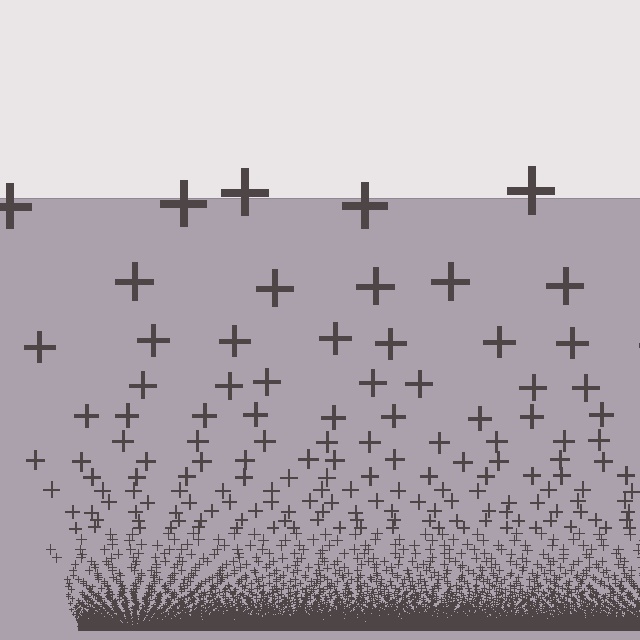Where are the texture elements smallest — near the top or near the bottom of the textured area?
Near the bottom.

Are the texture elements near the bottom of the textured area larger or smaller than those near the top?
Smaller. The gradient is inverted — elements near the bottom are smaller and denser.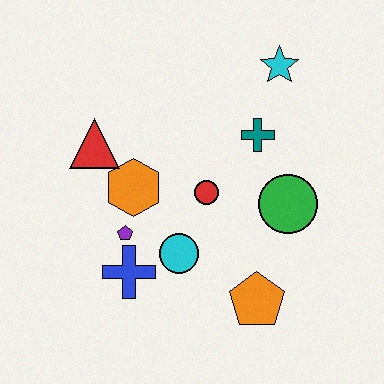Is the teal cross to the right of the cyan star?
No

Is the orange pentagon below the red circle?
Yes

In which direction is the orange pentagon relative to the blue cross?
The orange pentagon is to the right of the blue cross.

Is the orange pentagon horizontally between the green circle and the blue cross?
Yes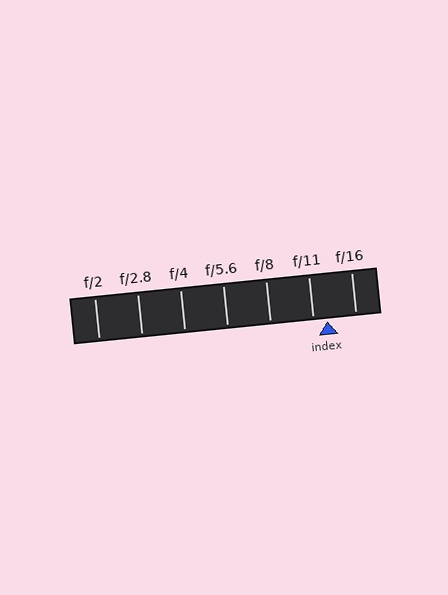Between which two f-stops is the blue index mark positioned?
The index mark is between f/11 and f/16.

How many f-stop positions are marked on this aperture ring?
There are 7 f-stop positions marked.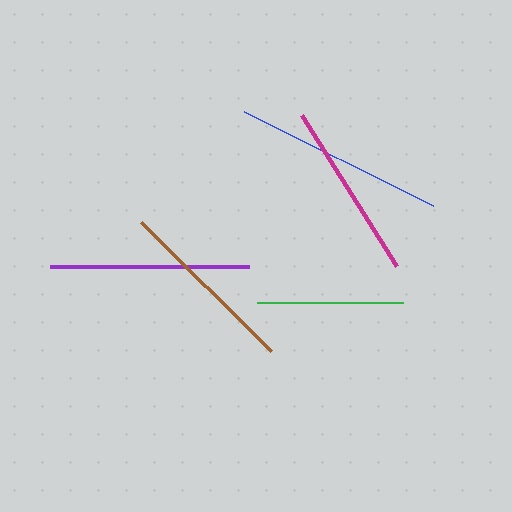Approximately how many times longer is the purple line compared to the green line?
The purple line is approximately 1.4 times the length of the green line.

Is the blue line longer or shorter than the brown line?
The blue line is longer than the brown line.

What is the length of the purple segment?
The purple segment is approximately 199 pixels long.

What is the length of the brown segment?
The brown segment is approximately 183 pixels long.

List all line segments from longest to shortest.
From longest to shortest: blue, purple, brown, magenta, green.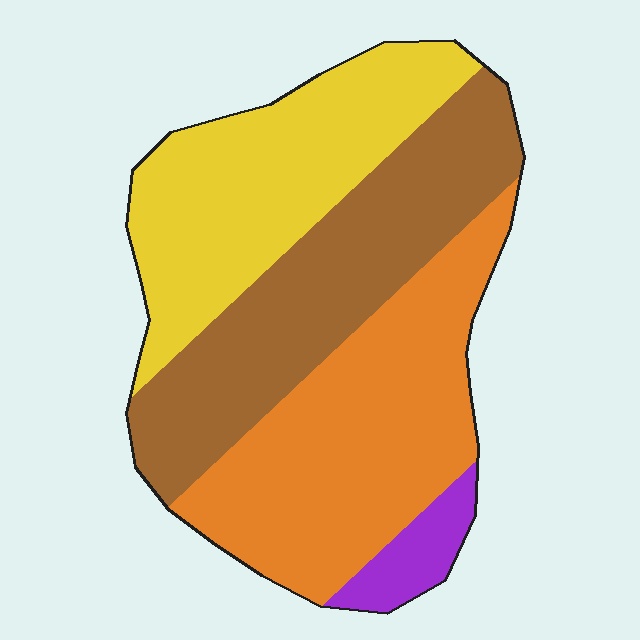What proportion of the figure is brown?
Brown covers roughly 30% of the figure.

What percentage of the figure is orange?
Orange covers around 35% of the figure.